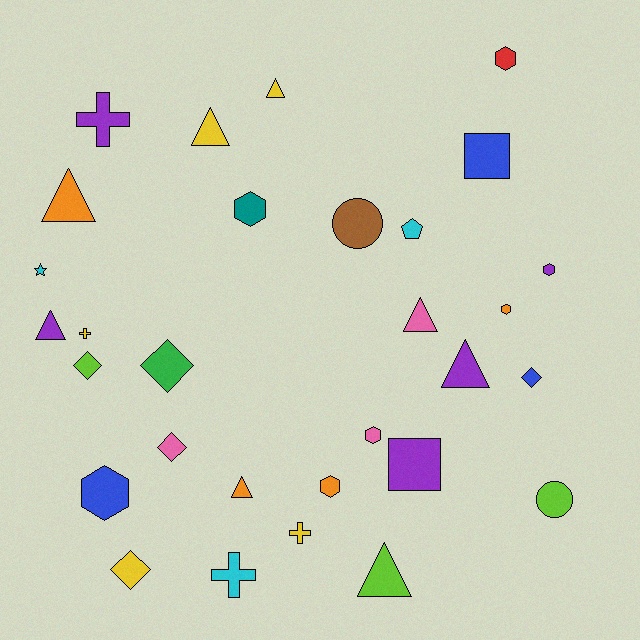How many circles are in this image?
There are 2 circles.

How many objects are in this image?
There are 30 objects.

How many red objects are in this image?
There is 1 red object.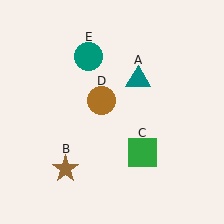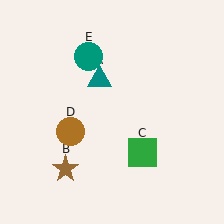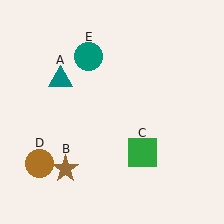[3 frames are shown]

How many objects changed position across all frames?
2 objects changed position: teal triangle (object A), brown circle (object D).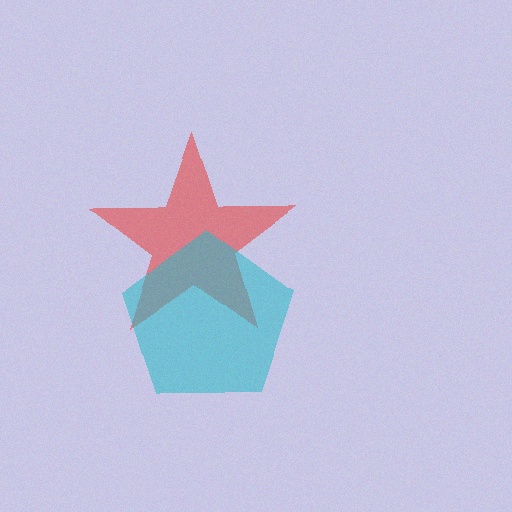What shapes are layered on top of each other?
The layered shapes are: a red star, a cyan pentagon.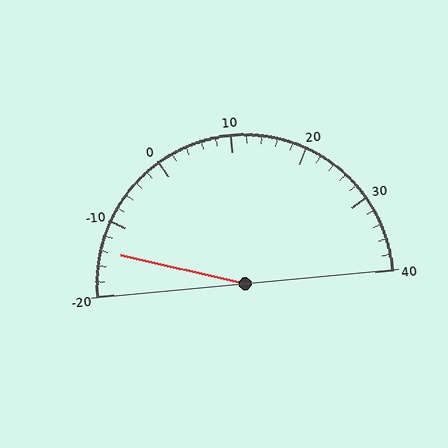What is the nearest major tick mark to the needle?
The nearest major tick mark is -10.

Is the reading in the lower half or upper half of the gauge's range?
The reading is in the lower half of the range (-20 to 40).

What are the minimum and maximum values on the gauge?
The gauge ranges from -20 to 40.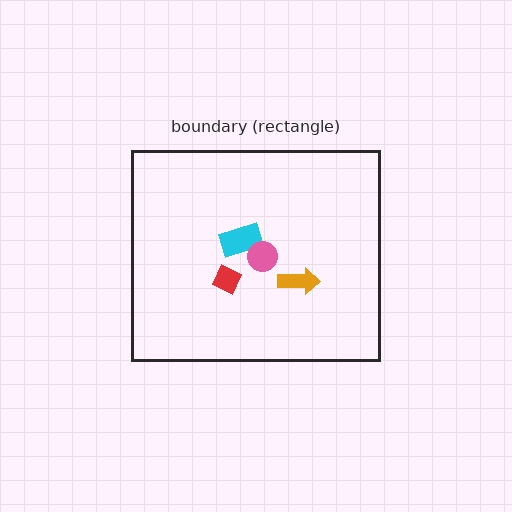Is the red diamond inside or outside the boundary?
Inside.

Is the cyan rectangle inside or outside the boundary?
Inside.